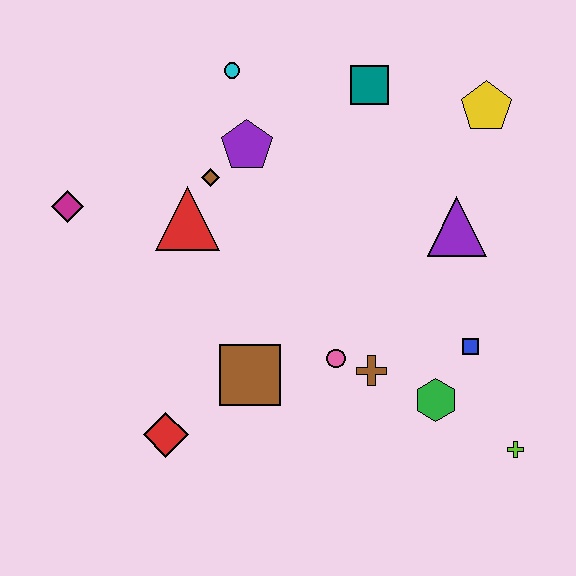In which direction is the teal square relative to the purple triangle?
The teal square is above the purple triangle.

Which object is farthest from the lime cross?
The magenta diamond is farthest from the lime cross.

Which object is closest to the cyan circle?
The purple pentagon is closest to the cyan circle.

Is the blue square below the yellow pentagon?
Yes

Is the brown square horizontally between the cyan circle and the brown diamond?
No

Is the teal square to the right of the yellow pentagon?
No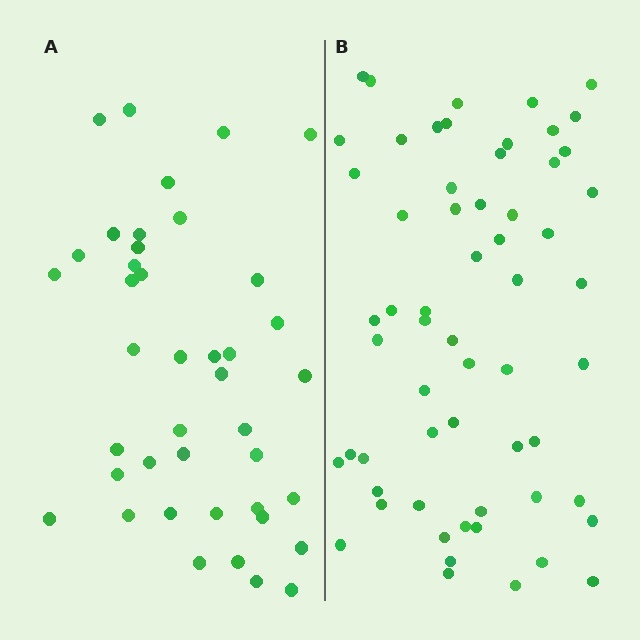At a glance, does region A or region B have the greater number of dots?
Region B (the right region) has more dots.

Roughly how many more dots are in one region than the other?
Region B has approximately 20 more dots than region A.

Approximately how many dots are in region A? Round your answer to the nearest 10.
About 40 dots. (The exact count is 41, which rounds to 40.)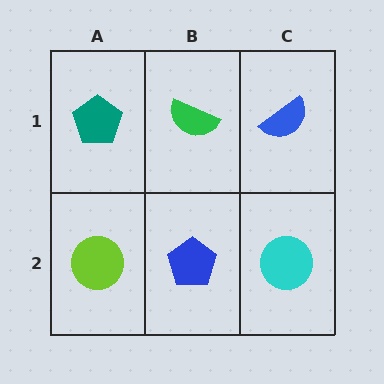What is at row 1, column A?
A teal pentagon.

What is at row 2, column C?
A cyan circle.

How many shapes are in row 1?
3 shapes.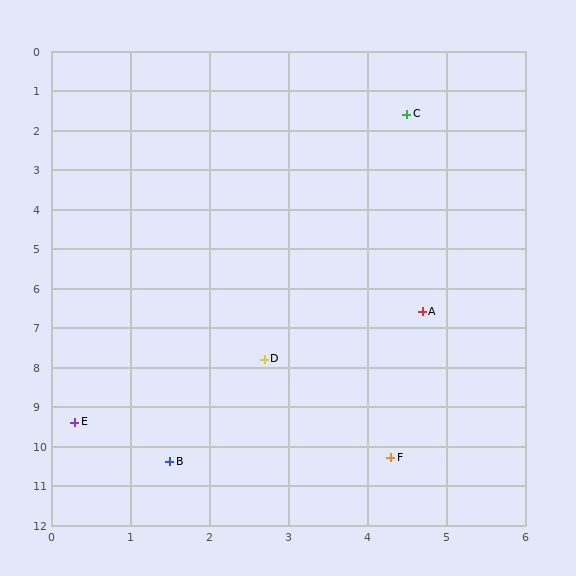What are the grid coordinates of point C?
Point C is at approximately (4.5, 1.6).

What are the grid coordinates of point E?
Point E is at approximately (0.3, 9.4).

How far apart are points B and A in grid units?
Points B and A are about 5.0 grid units apart.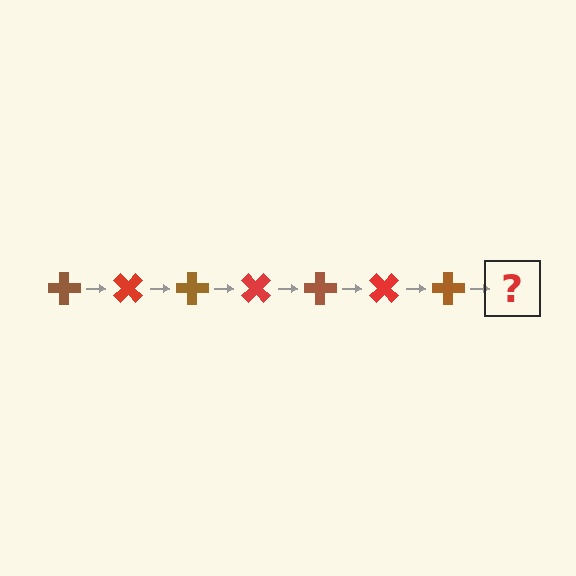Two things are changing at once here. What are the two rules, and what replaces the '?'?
The two rules are that it rotates 45 degrees each step and the color cycles through brown and red. The '?' should be a red cross, rotated 315 degrees from the start.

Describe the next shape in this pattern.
It should be a red cross, rotated 315 degrees from the start.